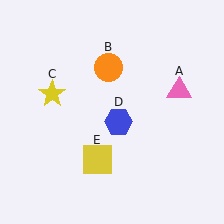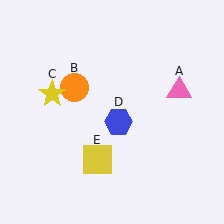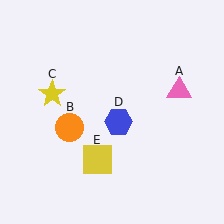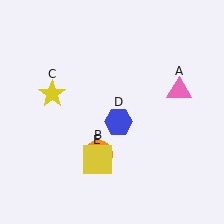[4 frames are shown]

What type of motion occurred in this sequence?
The orange circle (object B) rotated counterclockwise around the center of the scene.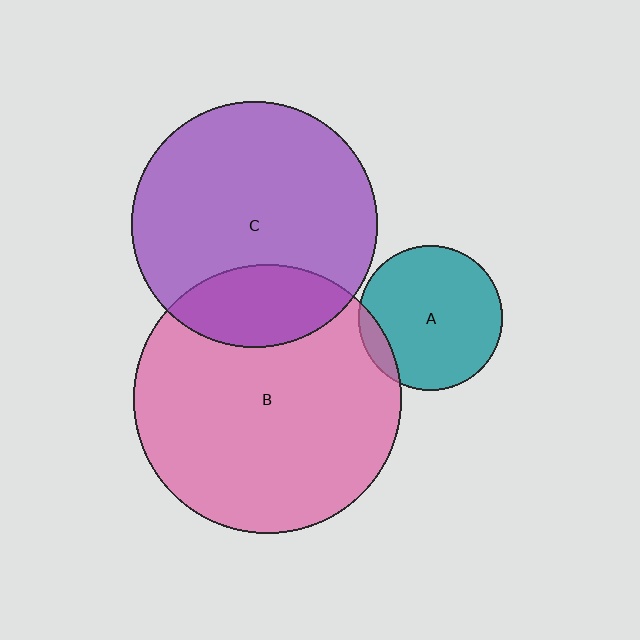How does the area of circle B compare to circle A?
Approximately 3.5 times.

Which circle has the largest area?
Circle B (pink).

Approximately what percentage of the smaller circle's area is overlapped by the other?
Approximately 10%.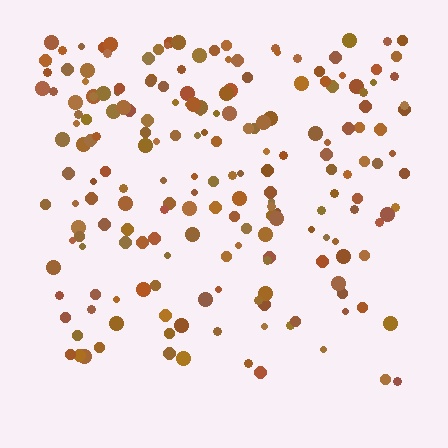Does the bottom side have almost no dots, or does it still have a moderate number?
Still a moderate number, just noticeably fewer than the top.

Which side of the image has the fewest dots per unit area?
The bottom.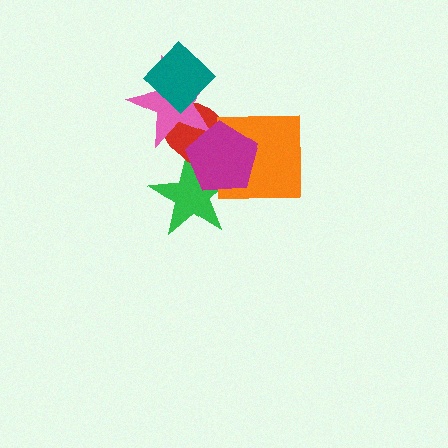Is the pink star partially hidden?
Yes, it is partially covered by another shape.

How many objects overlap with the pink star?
3 objects overlap with the pink star.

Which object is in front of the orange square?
The magenta pentagon is in front of the orange square.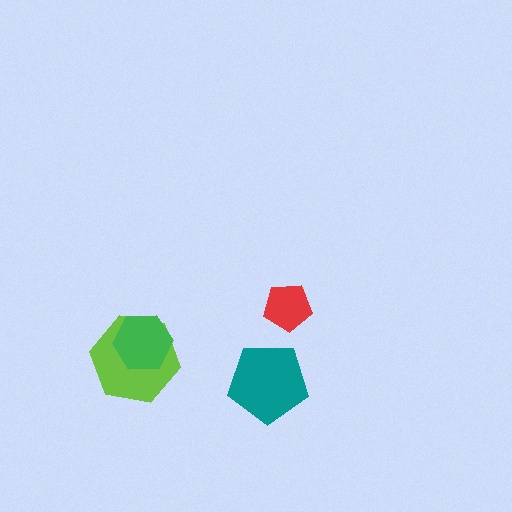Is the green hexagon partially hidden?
No, no other shape covers it.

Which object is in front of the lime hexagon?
The green hexagon is in front of the lime hexagon.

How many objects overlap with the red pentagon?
0 objects overlap with the red pentagon.